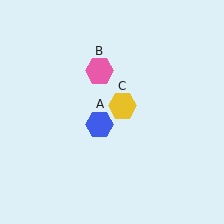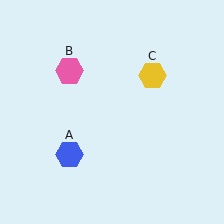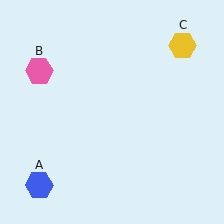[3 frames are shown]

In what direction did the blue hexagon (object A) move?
The blue hexagon (object A) moved down and to the left.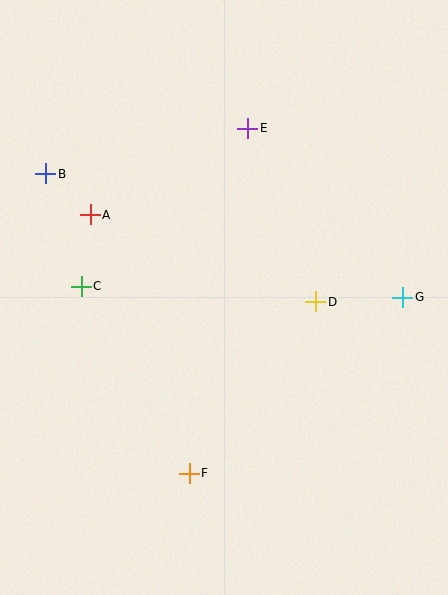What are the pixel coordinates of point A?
Point A is at (90, 215).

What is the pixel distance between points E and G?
The distance between E and G is 229 pixels.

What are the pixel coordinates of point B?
Point B is at (46, 174).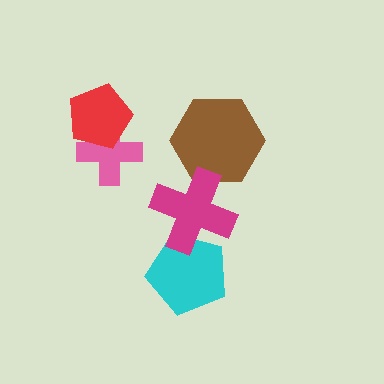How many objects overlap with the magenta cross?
2 objects overlap with the magenta cross.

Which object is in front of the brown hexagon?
The magenta cross is in front of the brown hexagon.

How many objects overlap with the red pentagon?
1 object overlaps with the red pentagon.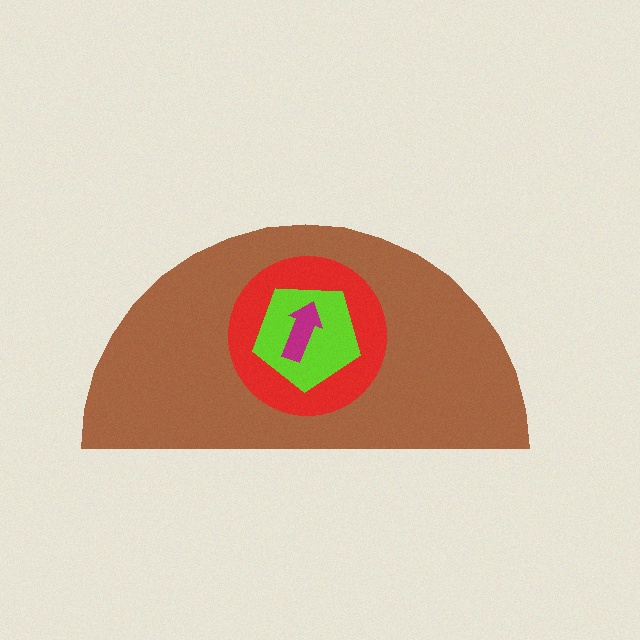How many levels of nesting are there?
4.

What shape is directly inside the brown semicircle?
The red circle.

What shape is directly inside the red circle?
The lime pentagon.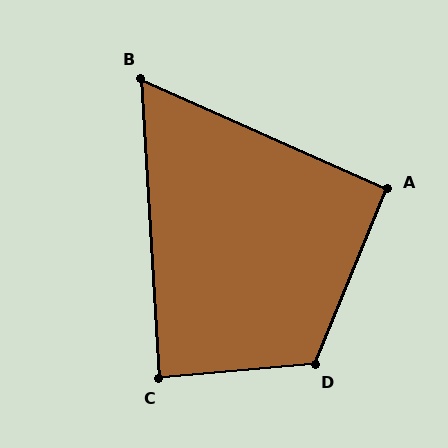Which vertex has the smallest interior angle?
B, at approximately 63 degrees.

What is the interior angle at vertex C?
Approximately 88 degrees (approximately right).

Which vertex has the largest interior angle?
D, at approximately 117 degrees.